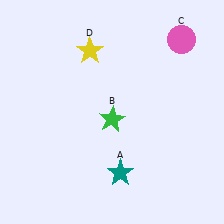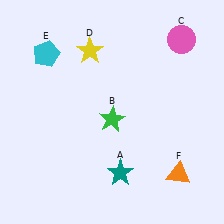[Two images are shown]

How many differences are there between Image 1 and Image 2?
There are 2 differences between the two images.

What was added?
A cyan pentagon (E), an orange triangle (F) were added in Image 2.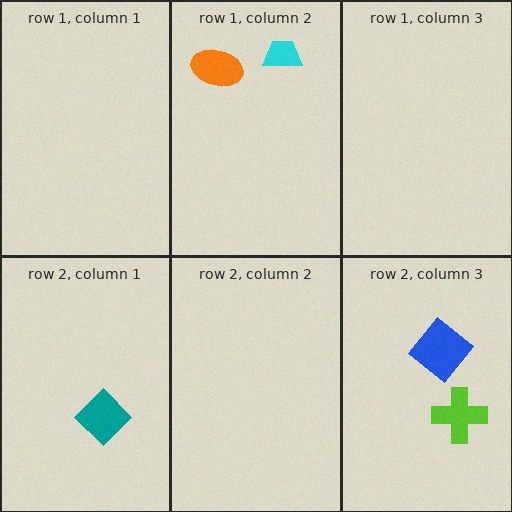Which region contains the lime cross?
The row 2, column 3 region.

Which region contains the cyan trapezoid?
The row 1, column 2 region.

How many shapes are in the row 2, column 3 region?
2.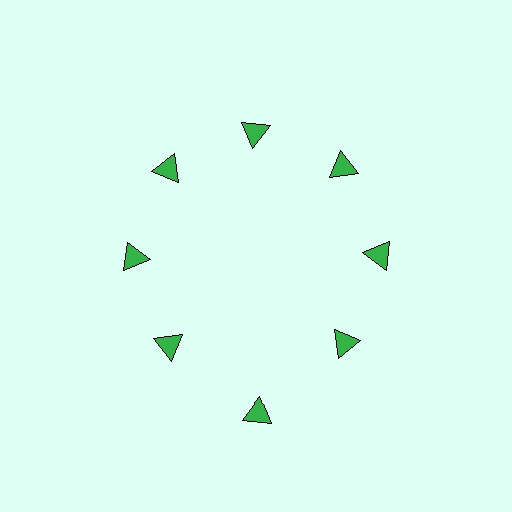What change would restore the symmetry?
The symmetry would be restored by moving it inward, back onto the ring so that all 8 triangles sit at equal angles and equal distance from the center.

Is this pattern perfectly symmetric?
No. The 8 green triangles are arranged in a ring, but one element near the 6 o'clock position is pushed outward from the center, breaking the 8-fold rotational symmetry.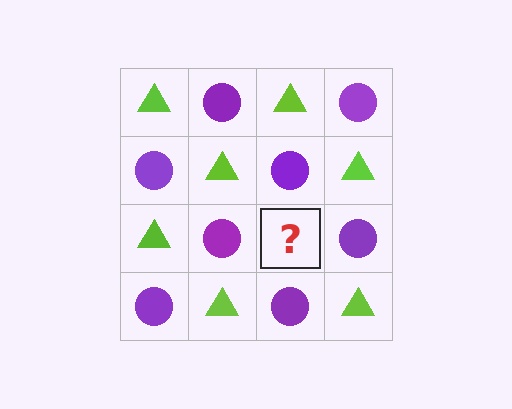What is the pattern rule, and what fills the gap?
The rule is that it alternates lime triangle and purple circle in a checkerboard pattern. The gap should be filled with a lime triangle.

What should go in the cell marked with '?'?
The missing cell should contain a lime triangle.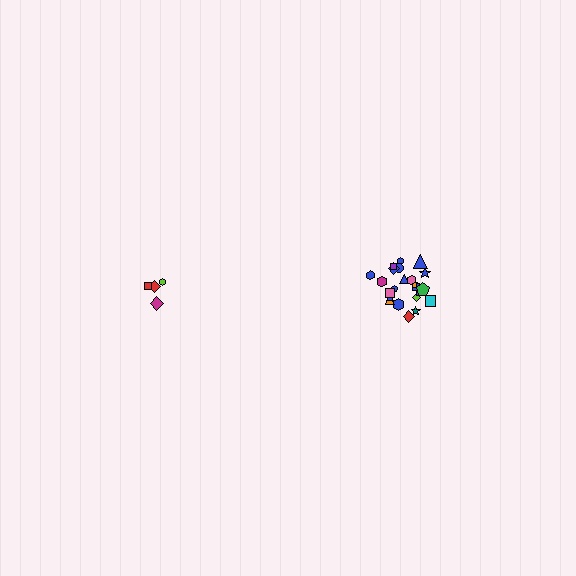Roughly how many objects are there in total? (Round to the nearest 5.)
Roughly 25 objects in total.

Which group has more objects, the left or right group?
The right group.